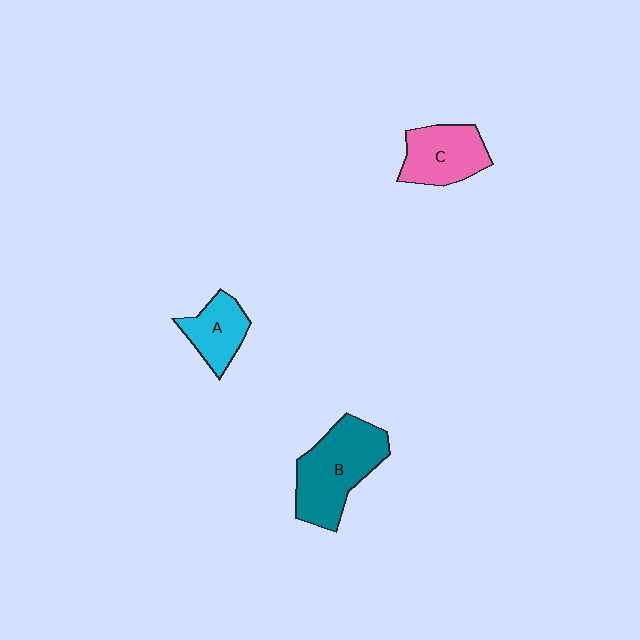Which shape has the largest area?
Shape B (teal).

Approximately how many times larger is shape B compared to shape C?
Approximately 1.5 times.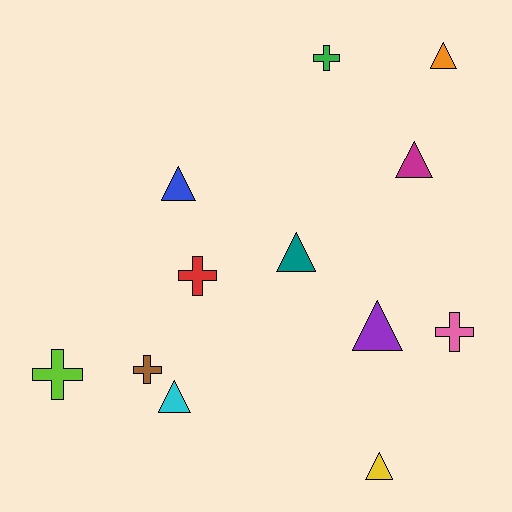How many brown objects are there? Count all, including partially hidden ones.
There is 1 brown object.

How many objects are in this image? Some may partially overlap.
There are 12 objects.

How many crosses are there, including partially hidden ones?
There are 5 crosses.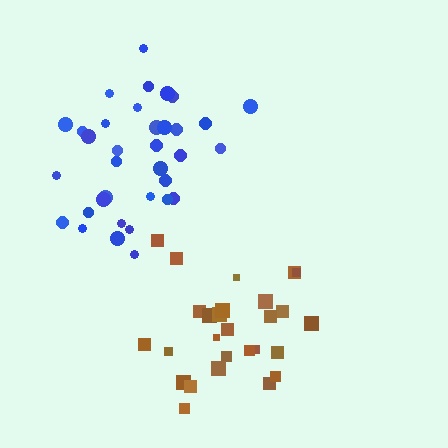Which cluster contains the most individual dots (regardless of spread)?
Blue (35).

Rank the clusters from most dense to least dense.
brown, blue.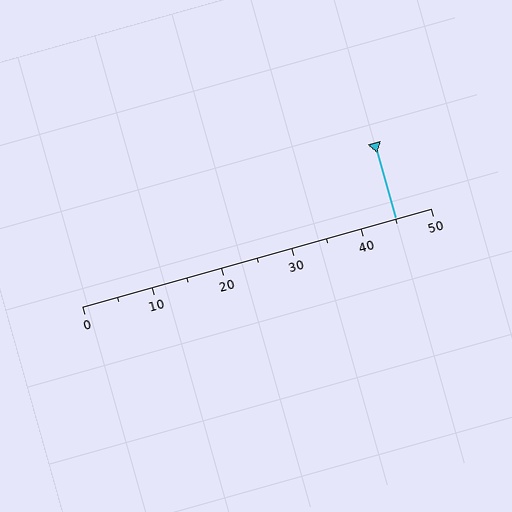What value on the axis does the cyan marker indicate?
The marker indicates approximately 45.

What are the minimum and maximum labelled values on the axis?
The axis runs from 0 to 50.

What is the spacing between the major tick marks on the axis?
The major ticks are spaced 10 apart.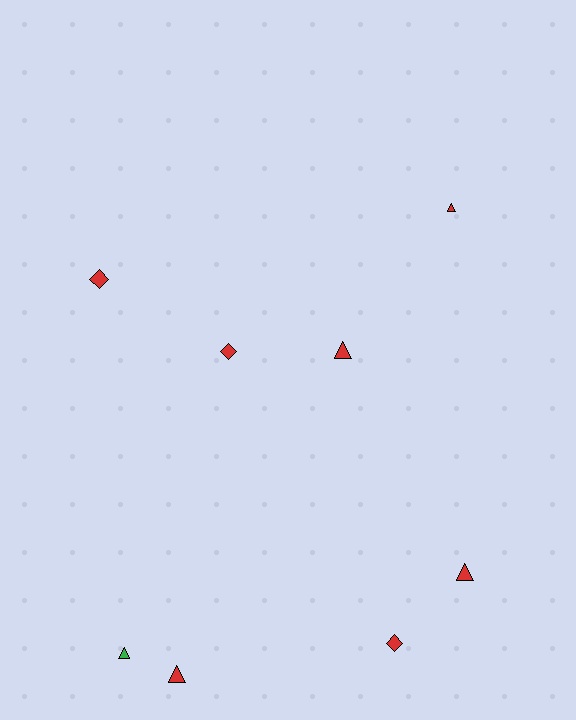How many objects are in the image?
There are 8 objects.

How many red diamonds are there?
There are 3 red diamonds.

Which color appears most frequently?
Red, with 7 objects.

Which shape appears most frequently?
Triangle, with 5 objects.